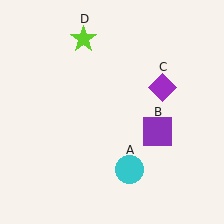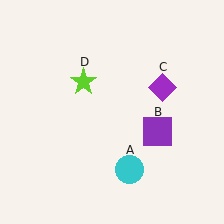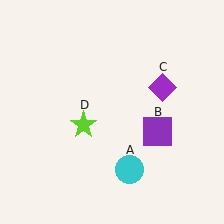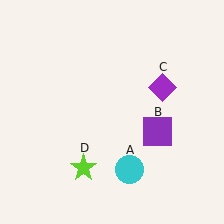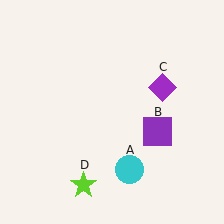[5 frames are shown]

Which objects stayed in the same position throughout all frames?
Cyan circle (object A) and purple square (object B) and purple diamond (object C) remained stationary.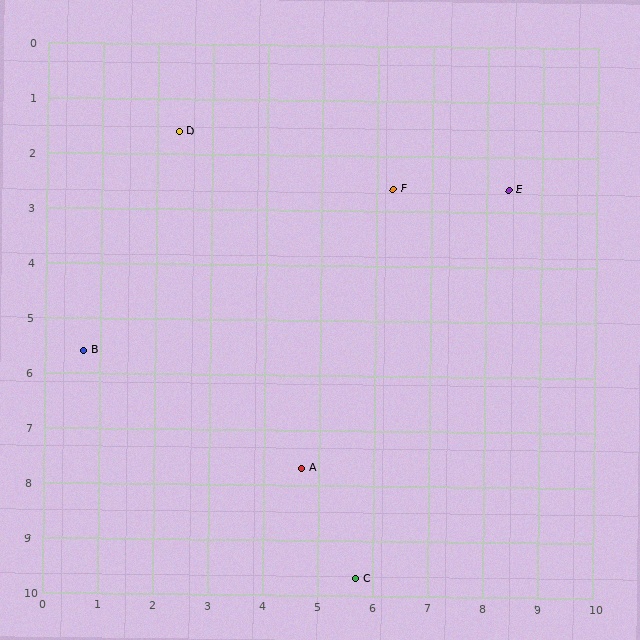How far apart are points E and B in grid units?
Points E and B are about 8.3 grid units apart.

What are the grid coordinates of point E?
Point E is at approximately (8.4, 2.6).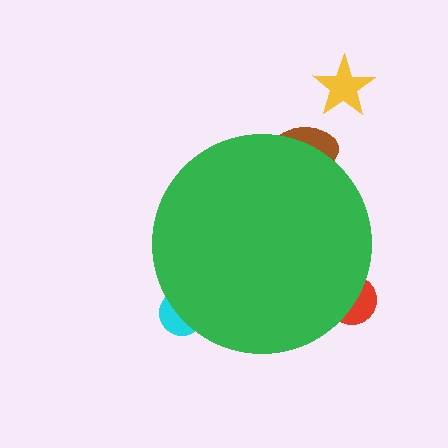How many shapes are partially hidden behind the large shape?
3 shapes are partially hidden.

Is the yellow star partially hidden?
No, the yellow star is fully visible.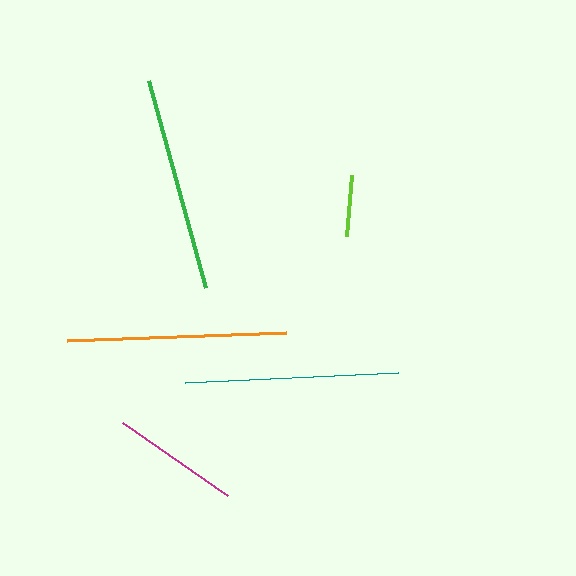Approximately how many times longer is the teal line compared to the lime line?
The teal line is approximately 3.5 times the length of the lime line.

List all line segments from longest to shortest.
From longest to shortest: orange, green, teal, magenta, lime.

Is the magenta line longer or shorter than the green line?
The green line is longer than the magenta line.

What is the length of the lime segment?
The lime segment is approximately 61 pixels long.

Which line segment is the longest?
The orange line is the longest at approximately 219 pixels.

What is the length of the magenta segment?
The magenta segment is approximately 128 pixels long.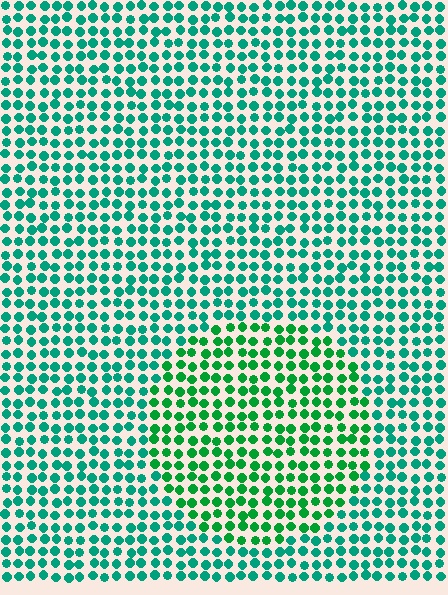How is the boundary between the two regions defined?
The boundary is defined purely by a slight shift in hue (about 29 degrees). Spacing, size, and orientation are identical on both sides.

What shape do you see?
I see a circle.